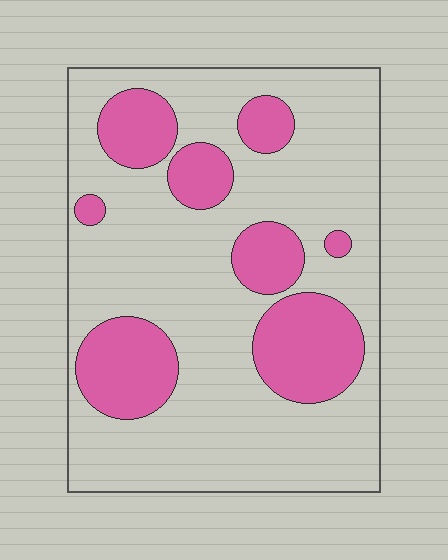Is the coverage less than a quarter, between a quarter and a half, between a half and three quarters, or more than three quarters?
Between a quarter and a half.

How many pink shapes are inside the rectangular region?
8.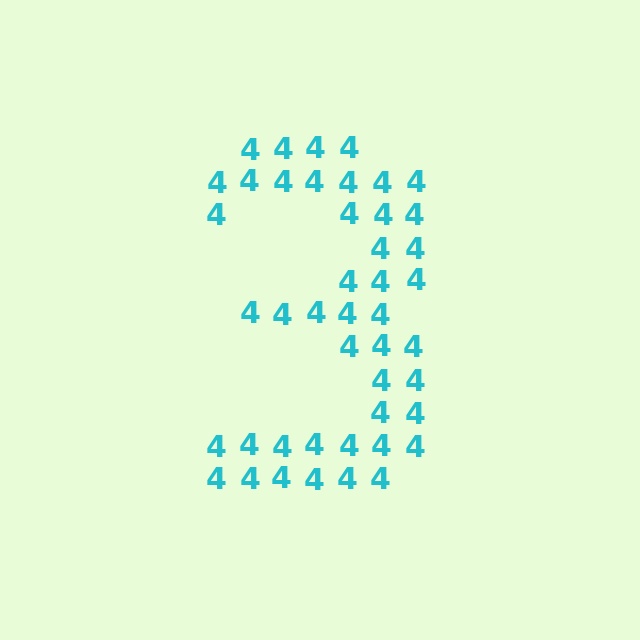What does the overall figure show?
The overall figure shows the digit 3.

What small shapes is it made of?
It is made of small digit 4's.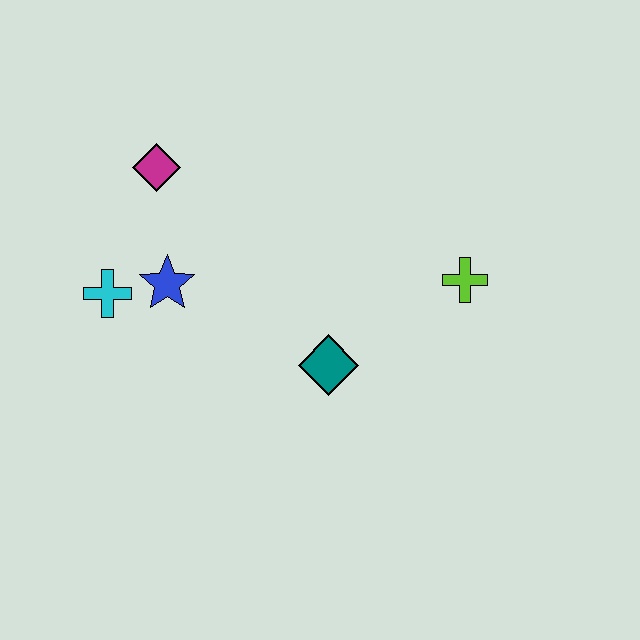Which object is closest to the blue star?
The cyan cross is closest to the blue star.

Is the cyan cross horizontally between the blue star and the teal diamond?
No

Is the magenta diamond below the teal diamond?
No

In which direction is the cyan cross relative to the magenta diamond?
The cyan cross is below the magenta diamond.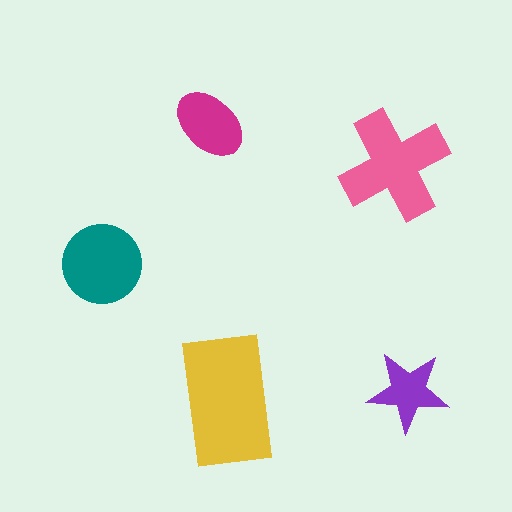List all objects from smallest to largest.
The purple star, the magenta ellipse, the teal circle, the pink cross, the yellow rectangle.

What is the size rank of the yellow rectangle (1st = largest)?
1st.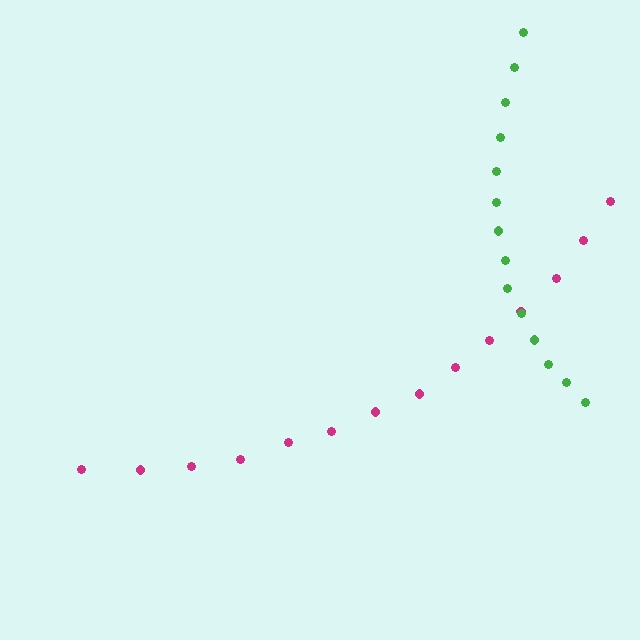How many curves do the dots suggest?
There are 2 distinct paths.